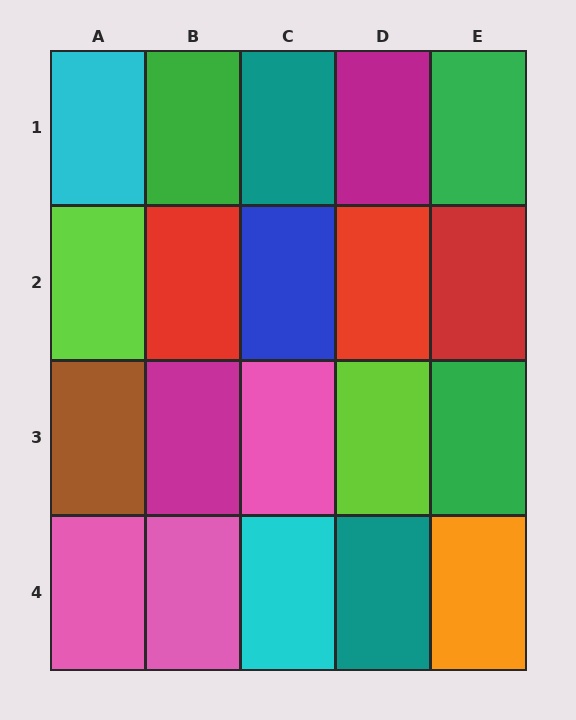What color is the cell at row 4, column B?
Pink.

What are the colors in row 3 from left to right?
Brown, magenta, pink, lime, green.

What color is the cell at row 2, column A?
Lime.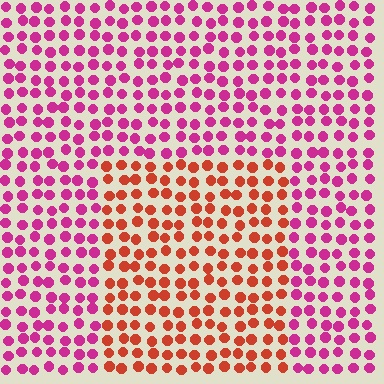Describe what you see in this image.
The image is filled with small magenta elements in a uniform arrangement. A rectangle-shaped region is visible where the elements are tinted to a slightly different hue, forming a subtle color boundary.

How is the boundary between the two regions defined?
The boundary is defined purely by a slight shift in hue (about 47 degrees). Spacing, size, and orientation are identical on both sides.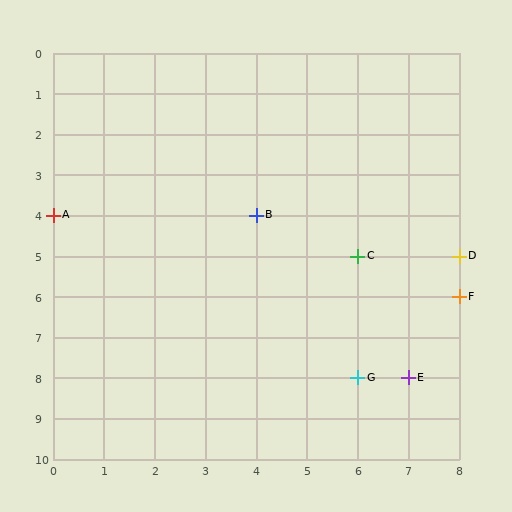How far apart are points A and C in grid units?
Points A and C are 6 columns and 1 row apart (about 6.1 grid units diagonally).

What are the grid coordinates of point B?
Point B is at grid coordinates (4, 4).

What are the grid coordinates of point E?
Point E is at grid coordinates (7, 8).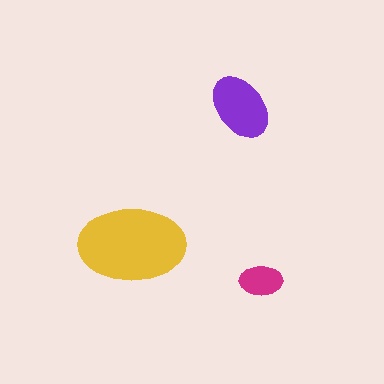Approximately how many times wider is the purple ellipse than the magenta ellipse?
About 1.5 times wider.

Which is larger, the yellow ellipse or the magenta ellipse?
The yellow one.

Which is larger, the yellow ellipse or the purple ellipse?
The yellow one.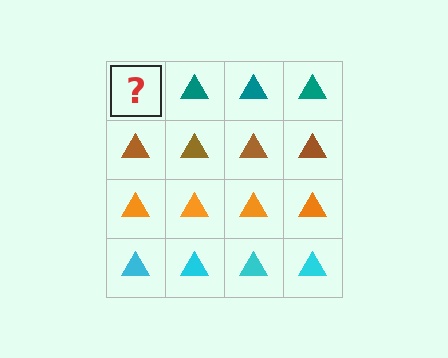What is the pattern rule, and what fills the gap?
The rule is that each row has a consistent color. The gap should be filled with a teal triangle.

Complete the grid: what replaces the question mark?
The question mark should be replaced with a teal triangle.